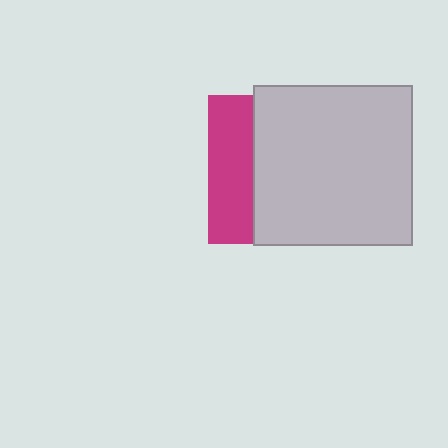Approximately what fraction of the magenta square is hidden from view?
Roughly 69% of the magenta square is hidden behind the light gray square.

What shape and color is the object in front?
The object in front is a light gray square.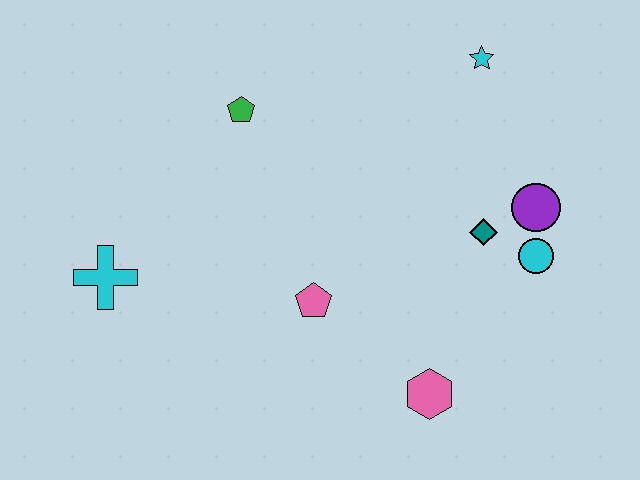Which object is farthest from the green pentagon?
The pink hexagon is farthest from the green pentagon.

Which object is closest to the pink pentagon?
The pink hexagon is closest to the pink pentagon.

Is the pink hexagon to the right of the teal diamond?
No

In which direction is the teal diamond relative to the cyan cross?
The teal diamond is to the right of the cyan cross.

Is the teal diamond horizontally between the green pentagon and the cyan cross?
No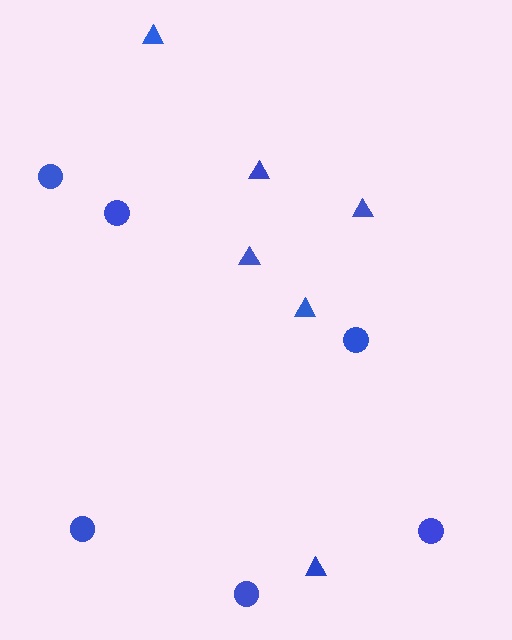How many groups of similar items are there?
There are 2 groups: one group of triangles (6) and one group of circles (6).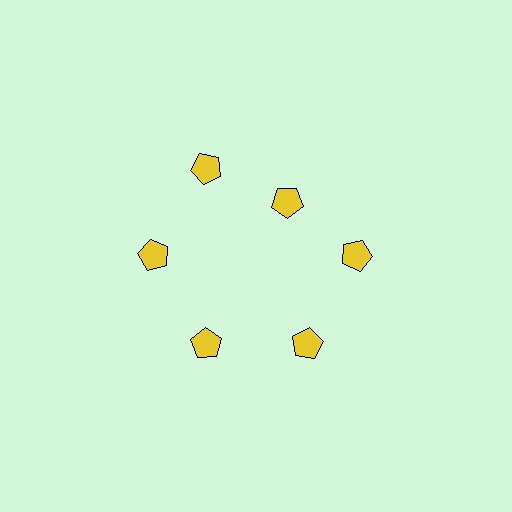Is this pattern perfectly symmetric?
No. The 6 yellow pentagons are arranged in a ring, but one element near the 1 o'clock position is pulled inward toward the center, breaking the 6-fold rotational symmetry.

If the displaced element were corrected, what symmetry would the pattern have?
It would have 6-fold rotational symmetry — the pattern would map onto itself every 60 degrees.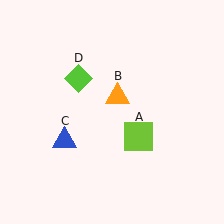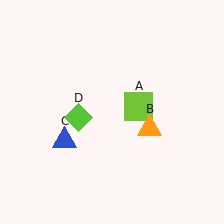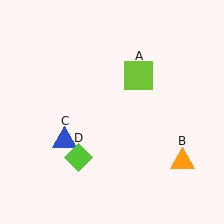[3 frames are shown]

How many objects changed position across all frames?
3 objects changed position: lime square (object A), orange triangle (object B), lime diamond (object D).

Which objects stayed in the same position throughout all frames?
Blue triangle (object C) remained stationary.